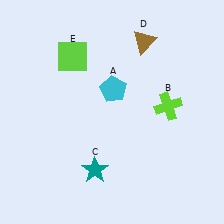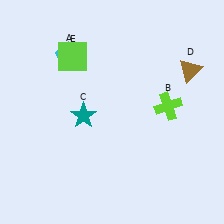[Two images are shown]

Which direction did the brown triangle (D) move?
The brown triangle (D) moved right.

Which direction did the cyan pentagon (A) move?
The cyan pentagon (A) moved left.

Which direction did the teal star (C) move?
The teal star (C) moved up.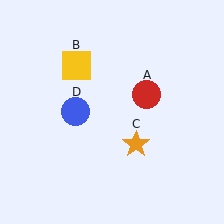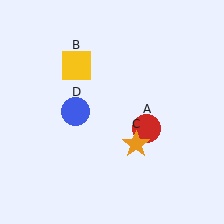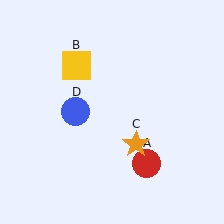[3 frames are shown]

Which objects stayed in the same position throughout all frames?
Yellow square (object B) and orange star (object C) and blue circle (object D) remained stationary.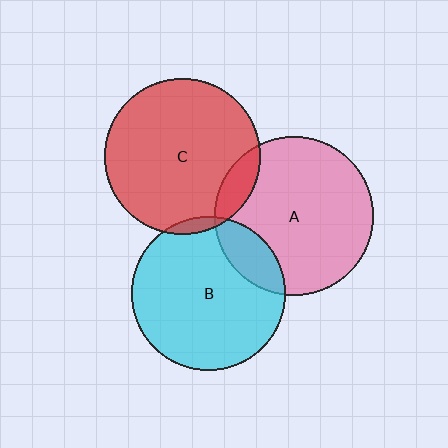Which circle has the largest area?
Circle A (pink).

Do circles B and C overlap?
Yes.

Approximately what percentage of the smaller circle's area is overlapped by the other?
Approximately 5%.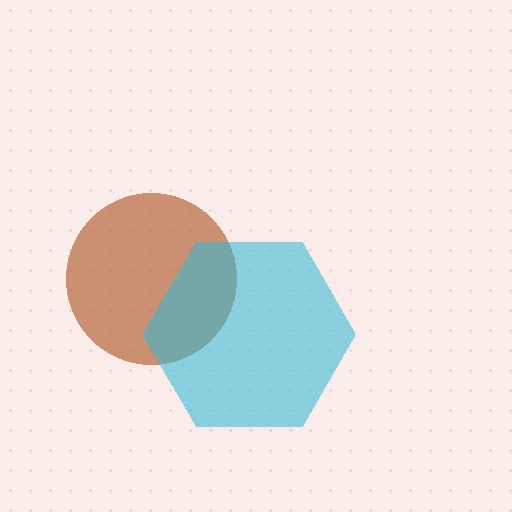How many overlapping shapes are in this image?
There are 2 overlapping shapes in the image.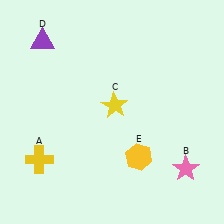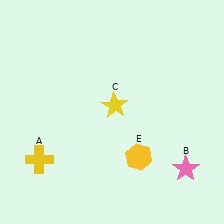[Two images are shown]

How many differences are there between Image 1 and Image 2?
There is 1 difference between the two images.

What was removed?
The purple triangle (D) was removed in Image 2.